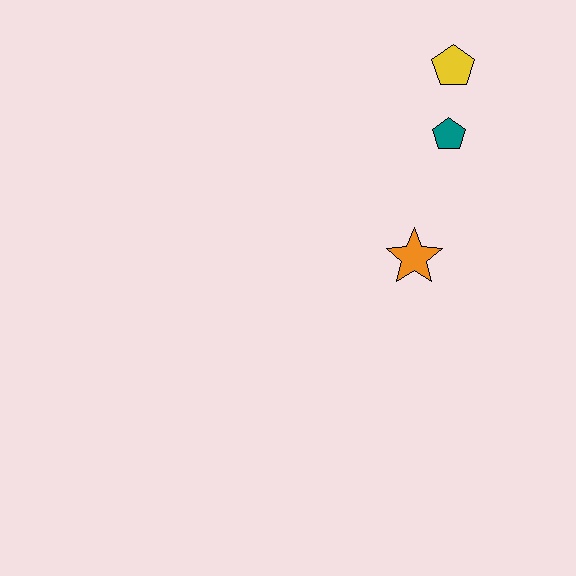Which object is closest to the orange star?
The teal pentagon is closest to the orange star.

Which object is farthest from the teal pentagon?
The orange star is farthest from the teal pentagon.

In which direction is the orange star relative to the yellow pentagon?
The orange star is below the yellow pentagon.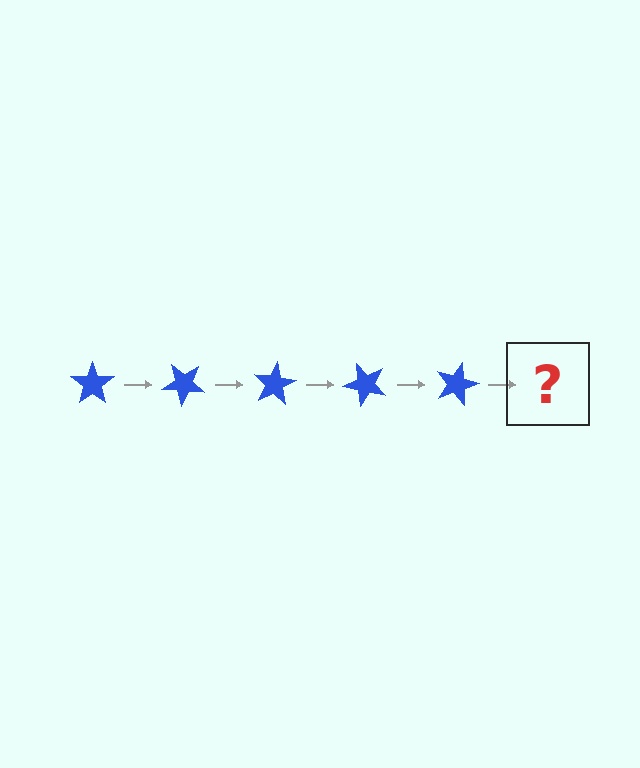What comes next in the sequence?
The next element should be a blue star rotated 200 degrees.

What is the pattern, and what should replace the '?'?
The pattern is that the star rotates 40 degrees each step. The '?' should be a blue star rotated 200 degrees.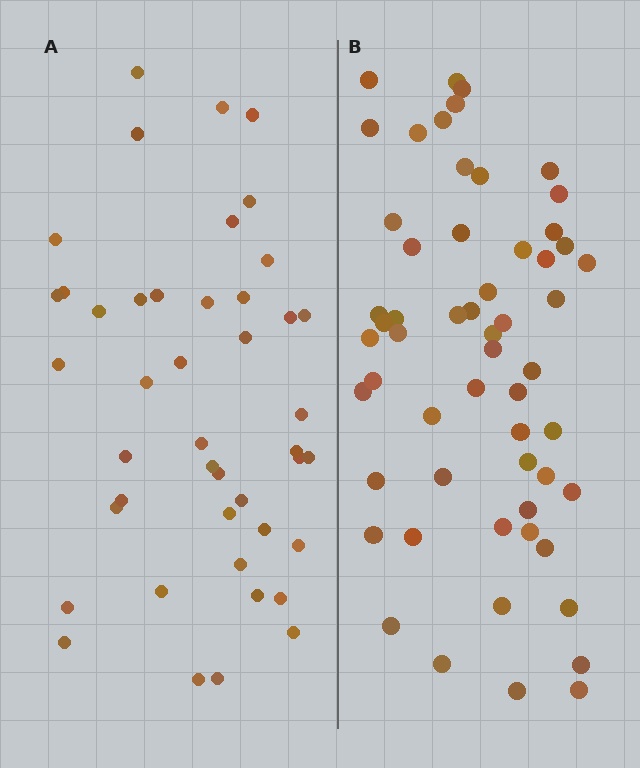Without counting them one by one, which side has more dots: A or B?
Region B (the right region) has more dots.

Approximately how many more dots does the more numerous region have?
Region B has approximately 15 more dots than region A.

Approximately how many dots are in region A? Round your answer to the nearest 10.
About 40 dots. (The exact count is 44, which rounds to 40.)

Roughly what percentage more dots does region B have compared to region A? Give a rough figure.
About 30% more.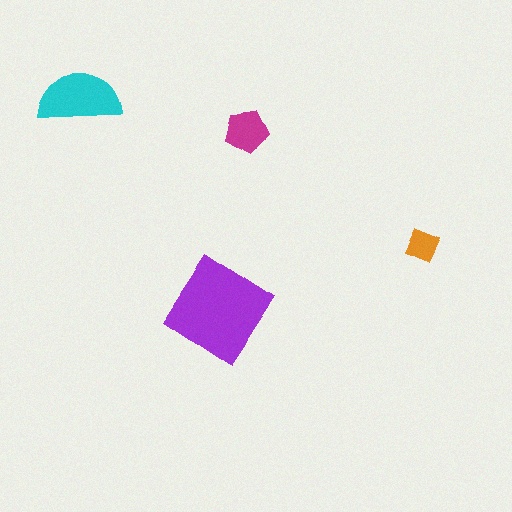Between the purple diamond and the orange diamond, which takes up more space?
The purple diamond.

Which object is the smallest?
The orange diamond.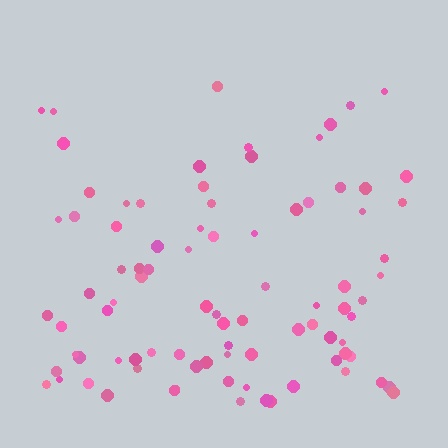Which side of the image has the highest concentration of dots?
The bottom.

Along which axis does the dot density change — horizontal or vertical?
Vertical.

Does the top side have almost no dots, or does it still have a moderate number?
Still a moderate number, just noticeably fewer than the bottom.